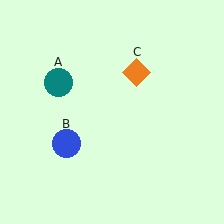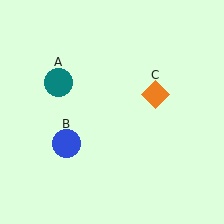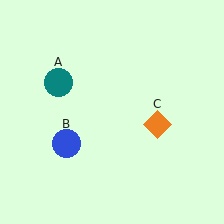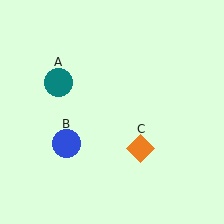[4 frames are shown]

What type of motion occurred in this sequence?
The orange diamond (object C) rotated clockwise around the center of the scene.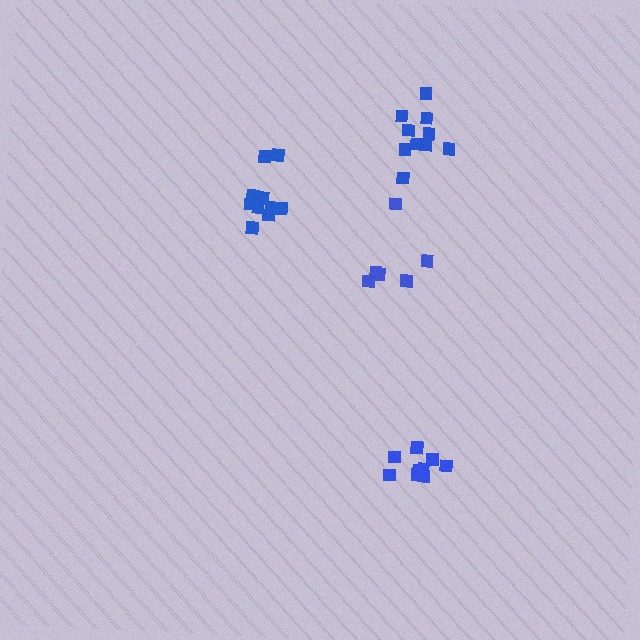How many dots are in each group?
Group 1: 6 dots, Group 2: 10 dots, Group 3: 11 dots, Group 4: 9 dots (36 total).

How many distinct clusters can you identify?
There are 4 distinct clusters.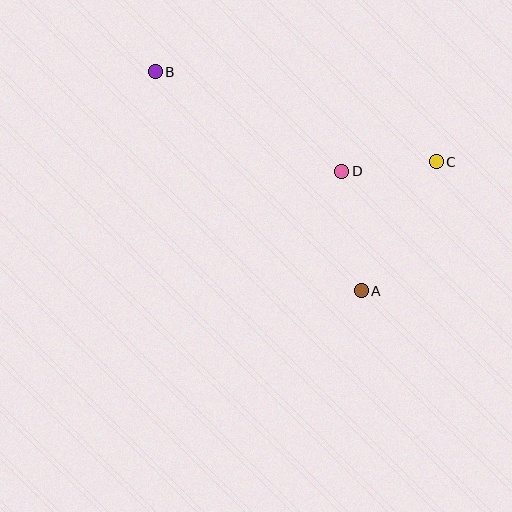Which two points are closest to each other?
Points C and D are closest to each other.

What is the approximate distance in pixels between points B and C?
The distance between B and C is approximately 295 pixels.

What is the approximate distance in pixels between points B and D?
The distance between B and D is approximately 212 pixels.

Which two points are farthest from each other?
Points A and B are farthest from each other.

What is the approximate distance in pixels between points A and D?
The distance between A and D is approximately 121 pixels.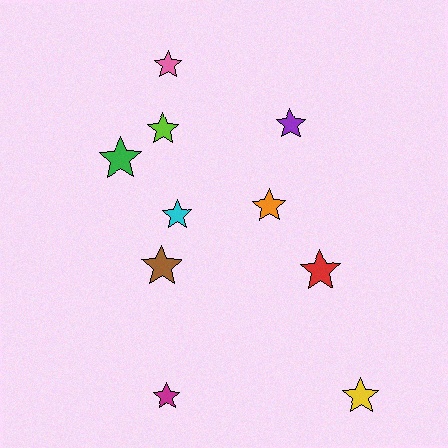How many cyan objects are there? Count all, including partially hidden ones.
There is 1 cyan object.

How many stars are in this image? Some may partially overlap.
There are 10 stars.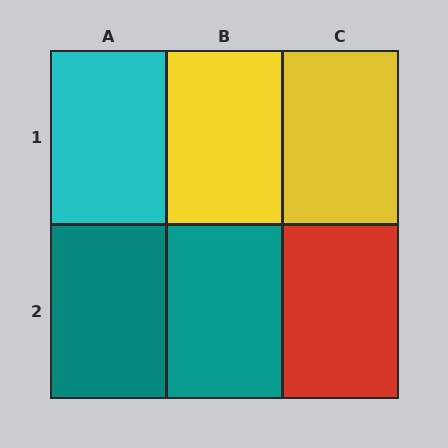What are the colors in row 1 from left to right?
Cyan, yellow, yellow.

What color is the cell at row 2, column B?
Teal.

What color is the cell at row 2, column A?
Teal.